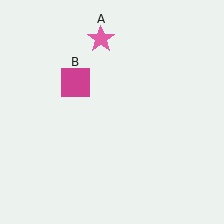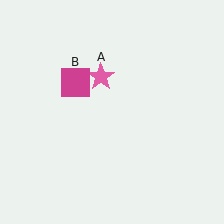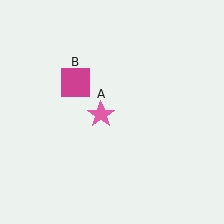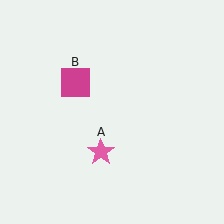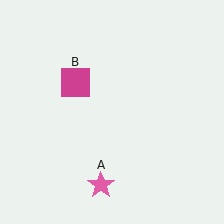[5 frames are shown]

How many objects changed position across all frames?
1 object changed position: pink star (object A).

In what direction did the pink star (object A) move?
The pink star (object A) moved down.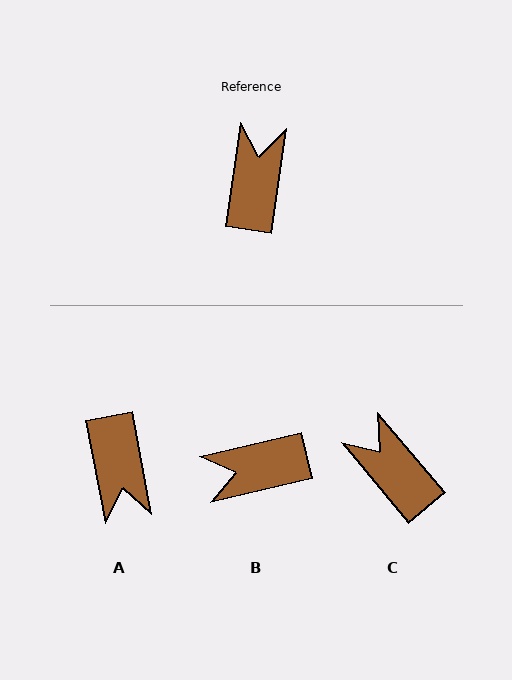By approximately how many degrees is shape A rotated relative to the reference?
Approximately 161 degrees clockwise.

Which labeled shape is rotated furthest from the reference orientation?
A, about 161 degrees away.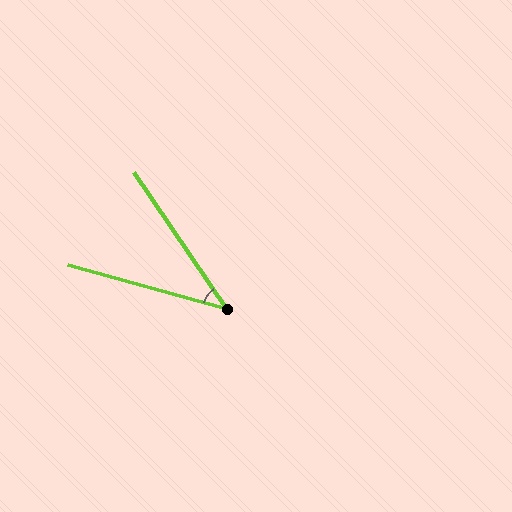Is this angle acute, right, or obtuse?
It is acute.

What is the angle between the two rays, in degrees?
Approximately 40 degrees.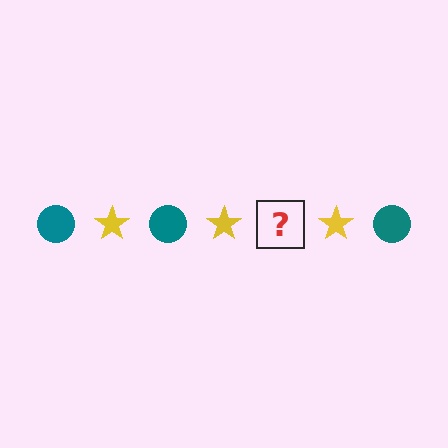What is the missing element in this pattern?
The missing element is a teal circle.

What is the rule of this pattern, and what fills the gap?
The rule is that the pattern alternates between teal circle and yellow star. The gap should be filled with a teal circle.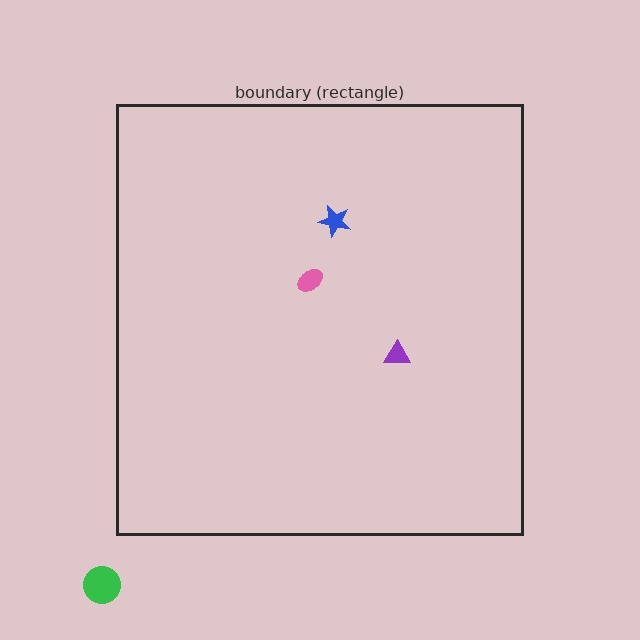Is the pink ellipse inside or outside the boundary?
Inside.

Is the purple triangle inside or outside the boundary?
Inside.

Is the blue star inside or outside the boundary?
Inside.